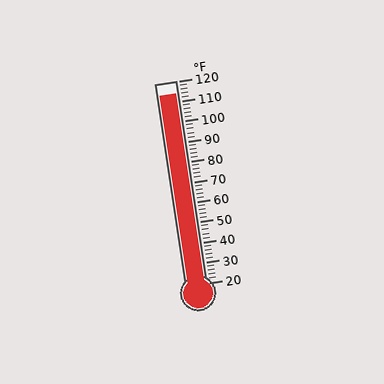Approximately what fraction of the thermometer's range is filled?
The thermometer is filled to approximately 95% of its range.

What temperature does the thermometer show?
The thermometer shows approximately 114°F.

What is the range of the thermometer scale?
The thermometer scale ranges from 20°F to 120°F.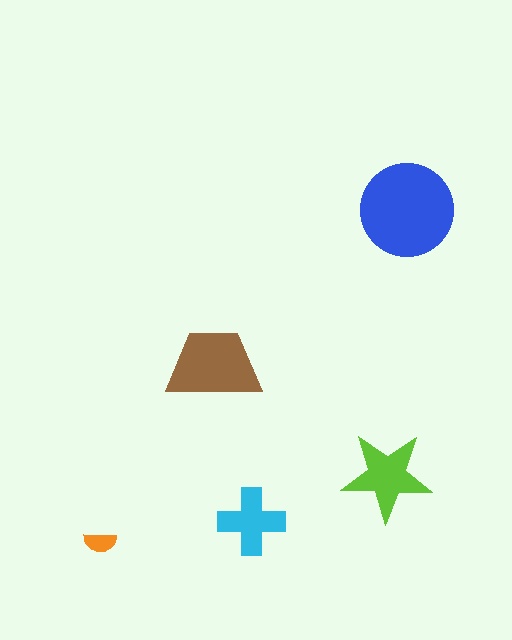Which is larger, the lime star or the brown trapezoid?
The brown trapezoid.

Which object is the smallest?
The orange semicircle.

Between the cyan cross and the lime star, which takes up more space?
The lime star.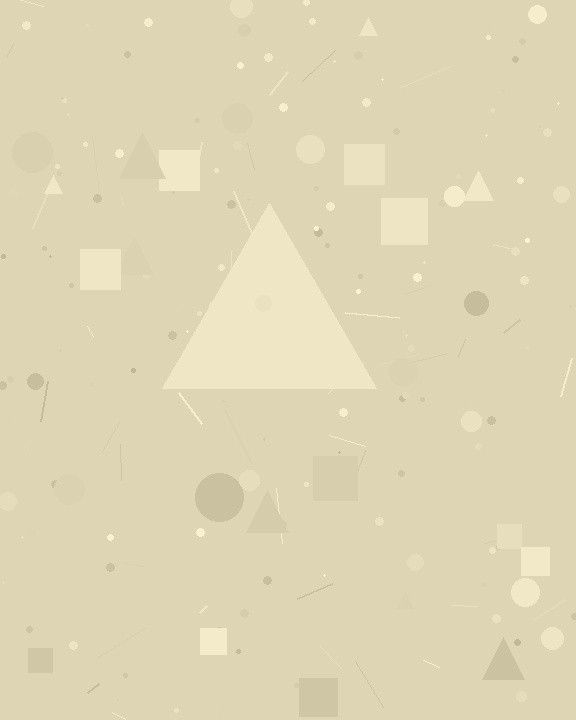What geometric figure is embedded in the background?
A triangle is embedded in the background.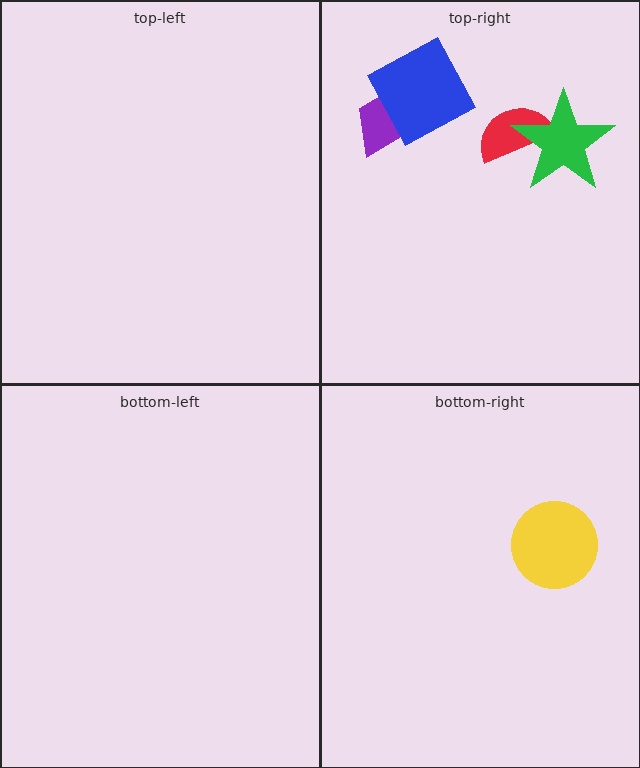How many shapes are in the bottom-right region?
1.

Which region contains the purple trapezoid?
The top-right region.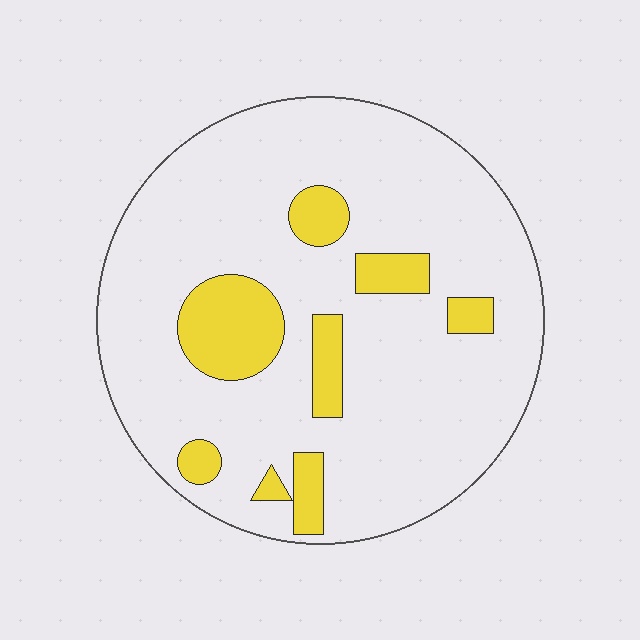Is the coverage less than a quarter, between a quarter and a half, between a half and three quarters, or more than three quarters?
Less than a quarter.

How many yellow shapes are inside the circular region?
8.